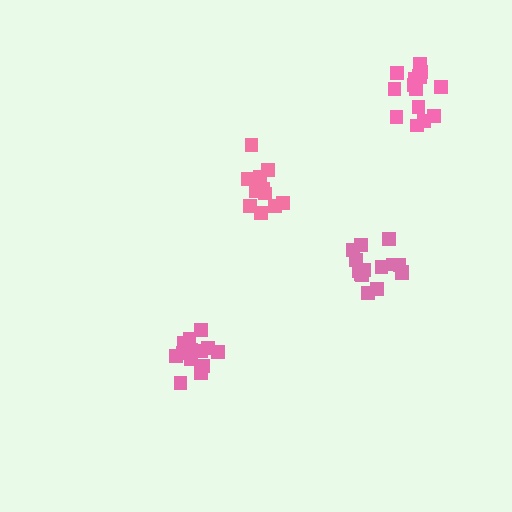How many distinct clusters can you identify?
There are 4 distinct clusters.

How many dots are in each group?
Group 1: 13 dots, Group 2: 15 dots, Group 3: 15 dots, Group 4: 12 dots (55 total).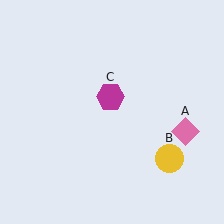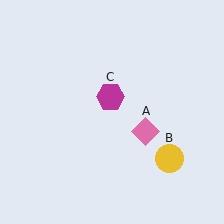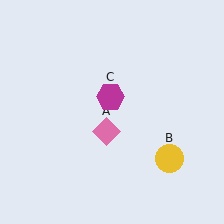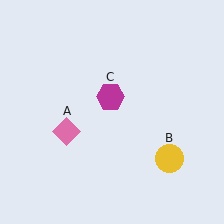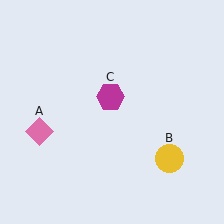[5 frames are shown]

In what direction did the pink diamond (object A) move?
The pink diamond (object A) moved left.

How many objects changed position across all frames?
1 object changed position: pink diamond (object A).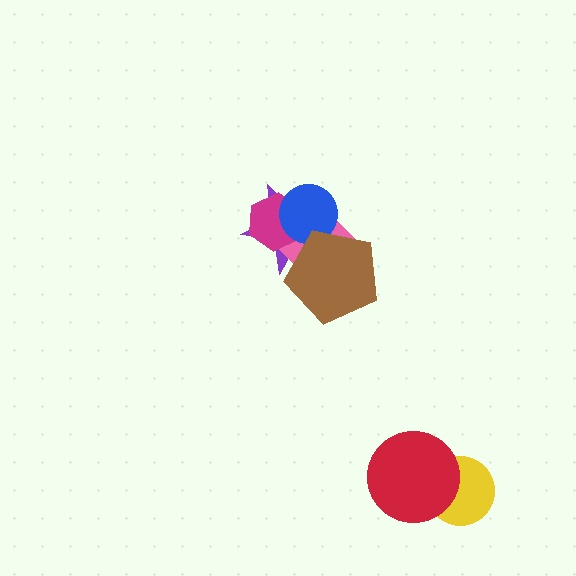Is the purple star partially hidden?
Yes, it is partially covered by another shape.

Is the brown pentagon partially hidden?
No, no other shape covers it.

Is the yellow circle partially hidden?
Yes, it is partially covered by another shape.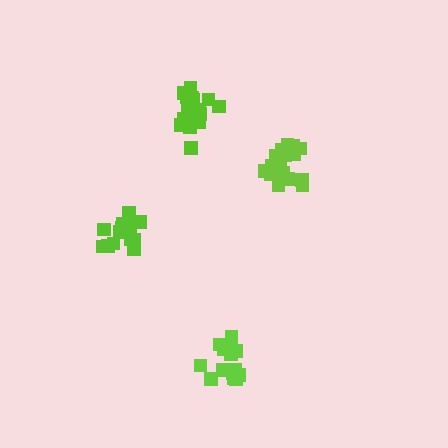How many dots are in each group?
Group 1: 17 dots, Group 2: 19 dots, Group 3: 14 dots, Group 4: 16 dots (66 total).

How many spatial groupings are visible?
There are 4 spatial groupings.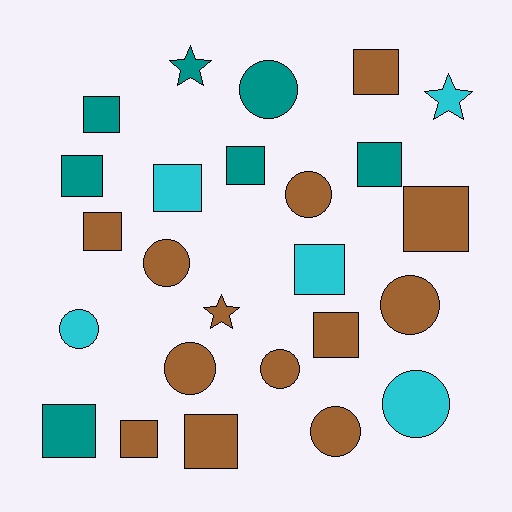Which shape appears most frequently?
Square, with 13 objects.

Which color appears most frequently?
Brown, with 13 objects.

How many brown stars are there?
There is 1 brown star.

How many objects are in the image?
There are 25 objects.